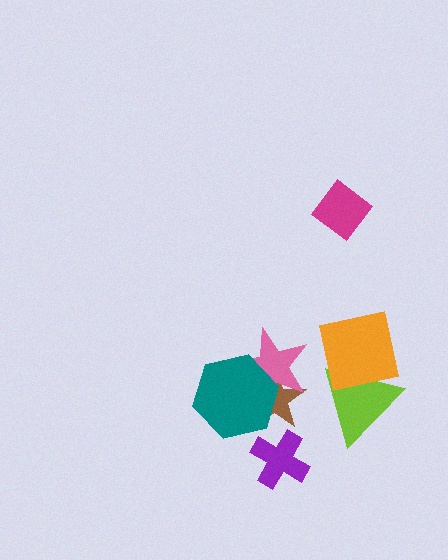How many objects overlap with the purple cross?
0 objects overlap with the purple cross.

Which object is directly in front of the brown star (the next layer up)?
The pink star is directly in front of the brown star.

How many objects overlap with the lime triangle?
1 object overlaps with the lime triangle.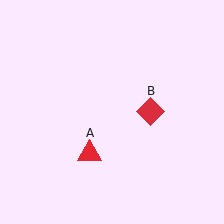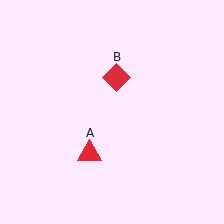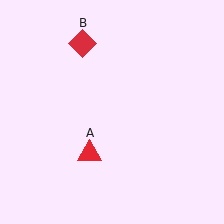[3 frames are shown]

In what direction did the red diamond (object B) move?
The red diamond (object B) moved up and to the left.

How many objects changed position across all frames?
1 object changed position: red diamond (object B).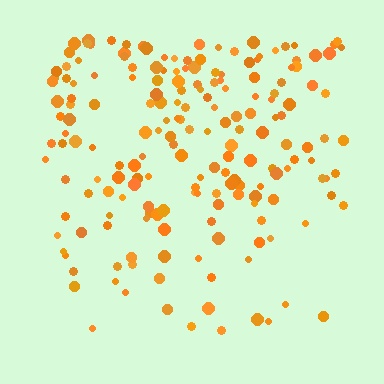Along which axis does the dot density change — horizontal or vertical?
Vertical.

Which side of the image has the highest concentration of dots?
The top.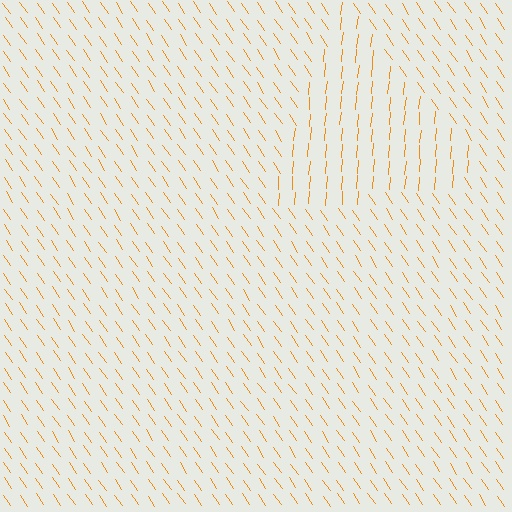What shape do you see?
I see a triangle.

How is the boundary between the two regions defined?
The boundary is defined purely by a change in line orientation (approximately 40 degrees difference). All lines are the same color and thickness.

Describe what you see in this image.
The image is filled with small orange line segments. A triangle region in the image has lines oriented differently from the surrounding lines, creating a visible texture boundary.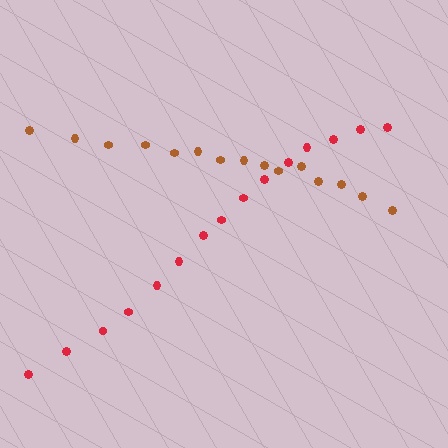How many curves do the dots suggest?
There are 2 distinct paths.